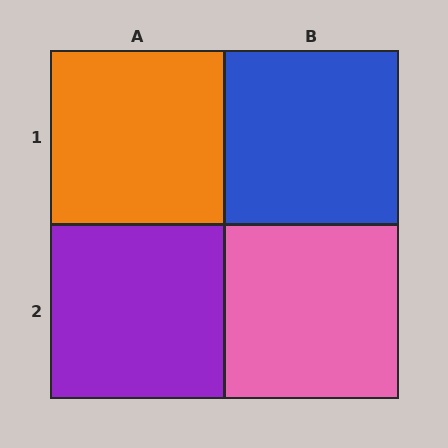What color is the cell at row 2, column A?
Purple.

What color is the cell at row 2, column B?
Pink.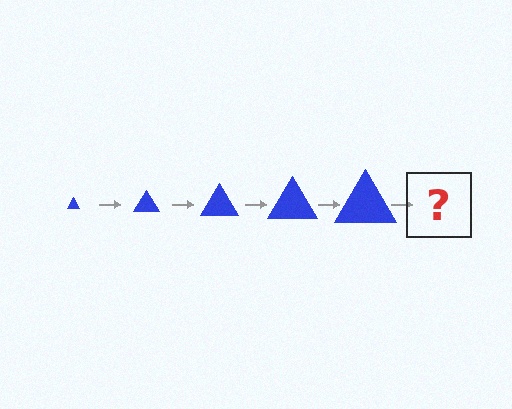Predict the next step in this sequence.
The next step is a blue triangle, larger than the previous one.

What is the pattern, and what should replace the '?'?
The pattern is that the triangle gets progressively larger each step. The '?' should be a blue triangle, larger than the previous one.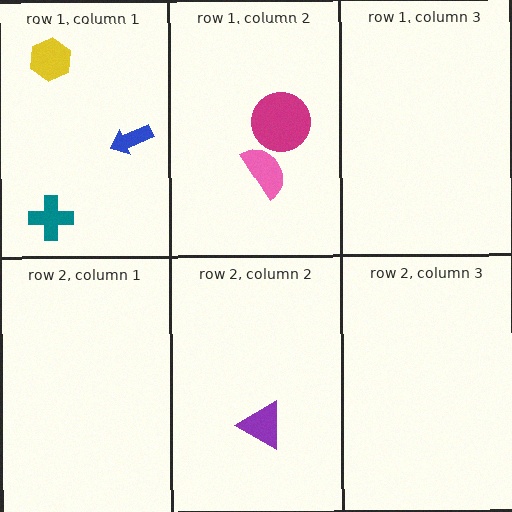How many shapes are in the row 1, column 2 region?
2.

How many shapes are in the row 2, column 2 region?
1.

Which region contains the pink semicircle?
The row 1, column 2 region.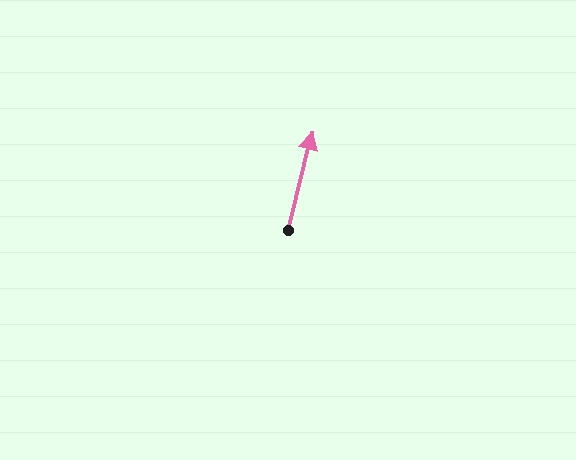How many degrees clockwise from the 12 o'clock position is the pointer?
Approximately 14 degrees.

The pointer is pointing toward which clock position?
Roughly 12 o'clock.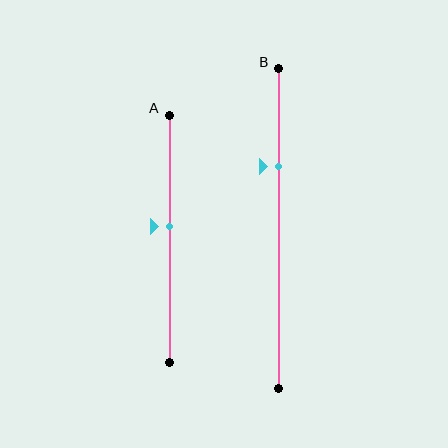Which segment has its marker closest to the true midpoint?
Segment A has its marker closest to the true midpoint.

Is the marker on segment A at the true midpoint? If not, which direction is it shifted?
No, the marker on segment A is shifted upward by about 5% of the segment length.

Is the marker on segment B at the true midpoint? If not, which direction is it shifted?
No, the marker on segment B is shifted upward by about 20% of the segment length.